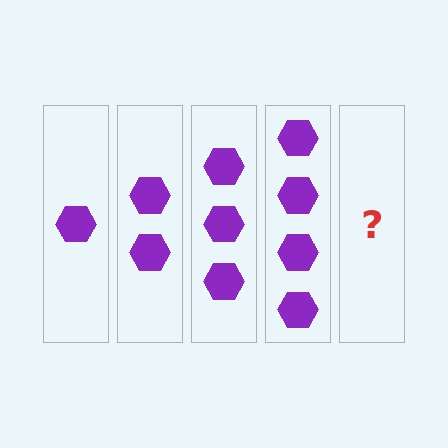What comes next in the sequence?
The next element should be 5 hexagons.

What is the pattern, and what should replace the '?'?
The pattern is that each step adds one more hexagon. The '?' should be 5 hexagons.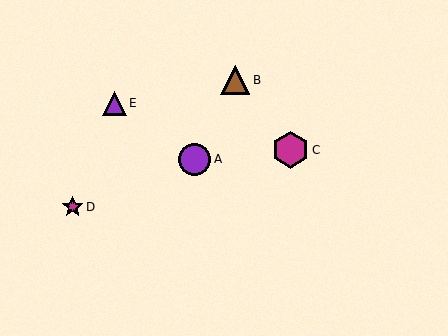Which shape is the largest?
The magenta hexagon (labeled C) is the largest.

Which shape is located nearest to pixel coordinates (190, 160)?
The purple circle (labeled A) at (195, 159) is nearest to that location.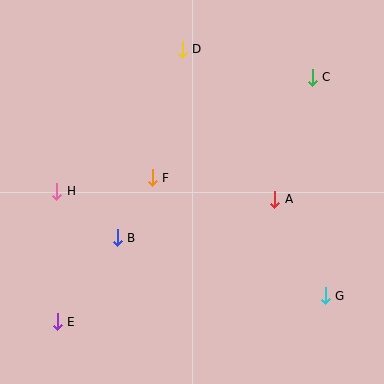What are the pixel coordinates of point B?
Point B is at (117, 238).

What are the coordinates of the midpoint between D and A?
The midpoint between D and A is at (228, 124).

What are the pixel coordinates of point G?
Point G is at (325, 296).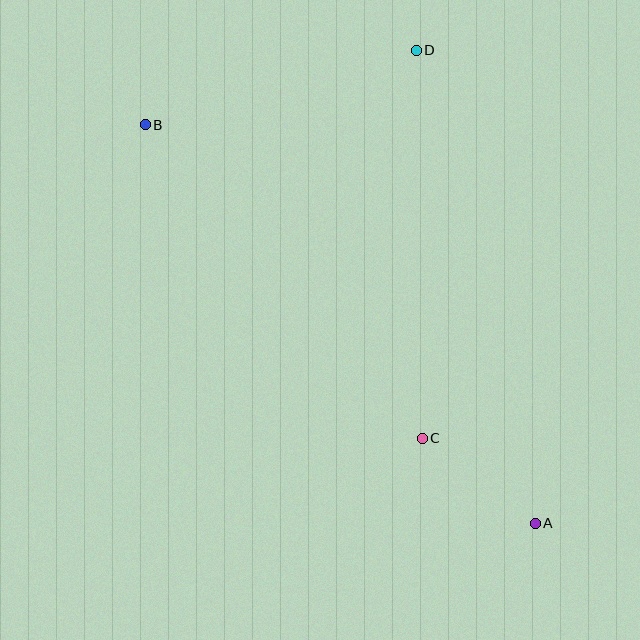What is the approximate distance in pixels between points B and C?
The distance between B and C is approximately 418 pixels.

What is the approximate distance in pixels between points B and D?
The distance between B and D is approximately 281 pixels.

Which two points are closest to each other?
Points A and C are closest to each other.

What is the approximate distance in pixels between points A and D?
The distance between A and D is approximately 488 pixels.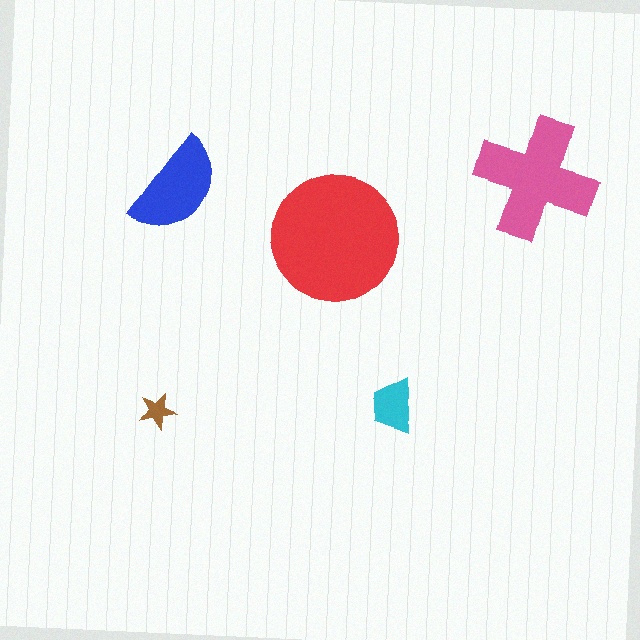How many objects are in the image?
There are 5 objects in the image.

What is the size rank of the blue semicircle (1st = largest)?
3rd.